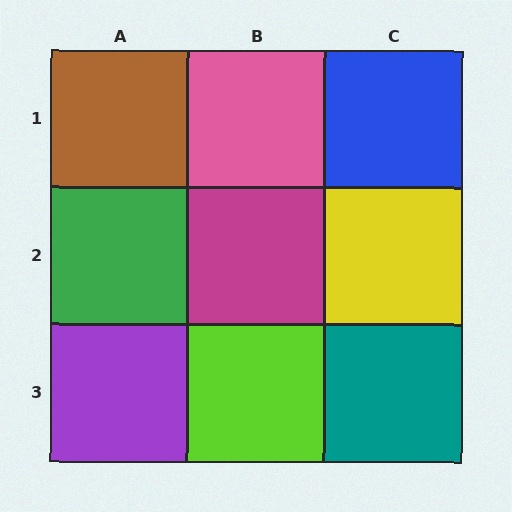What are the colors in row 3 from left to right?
Purple, lime, teal.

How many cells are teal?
1 cell is teal.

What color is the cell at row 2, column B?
Magenta.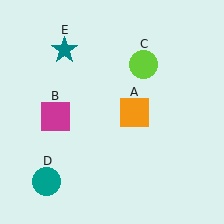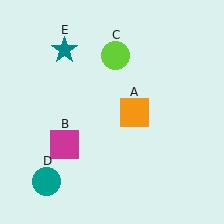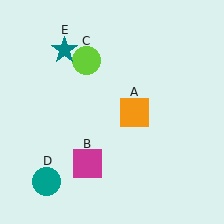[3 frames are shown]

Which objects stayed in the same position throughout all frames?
Orange square (object A) and teal circle (object D) and teal star (object E) remained stationary.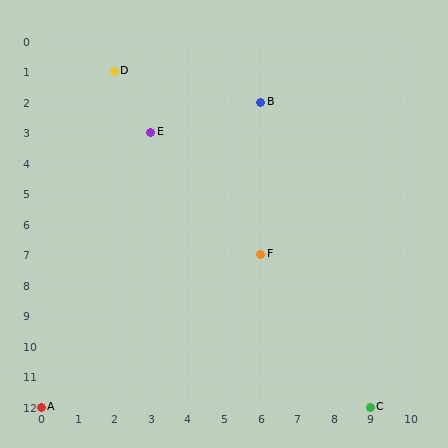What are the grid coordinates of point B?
Point B is at grid coordinates (6, 2).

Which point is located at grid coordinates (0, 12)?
Point A is at (0, 12).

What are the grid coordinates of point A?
Point A is at grid coordinates (0, 12).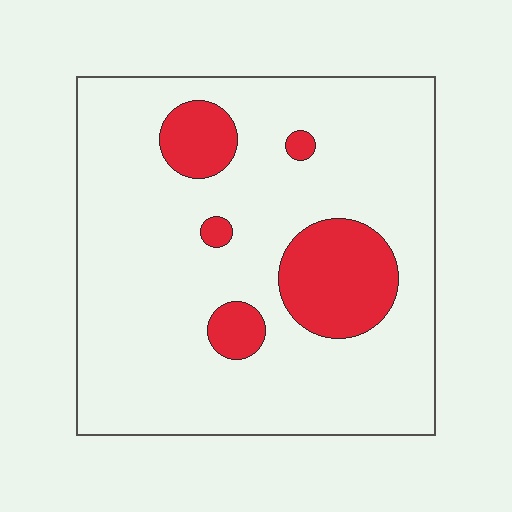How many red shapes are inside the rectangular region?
5.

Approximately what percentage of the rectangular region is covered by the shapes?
Approximately 15%.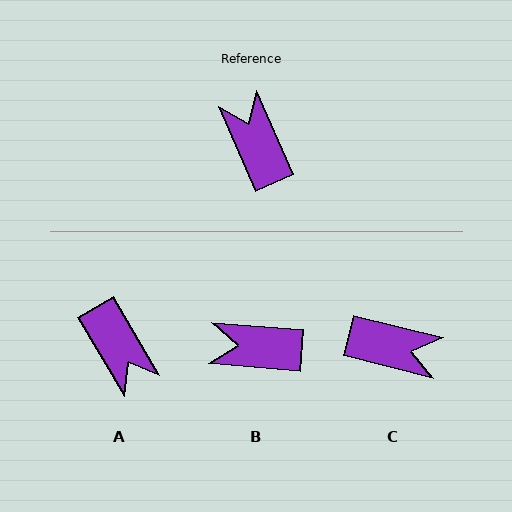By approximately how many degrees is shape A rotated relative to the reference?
Approximately 174 degrees clockwise.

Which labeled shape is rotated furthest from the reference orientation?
A, about 174 degrees away.